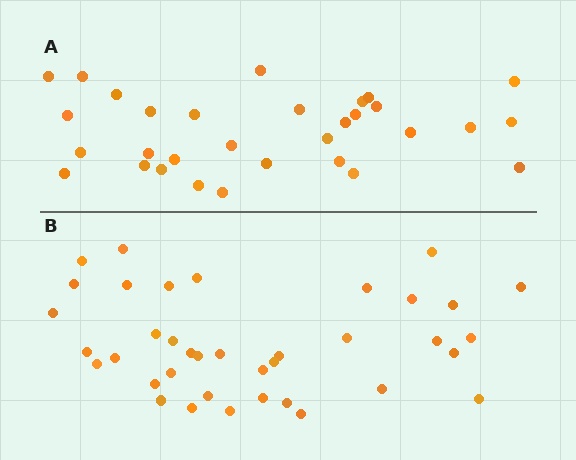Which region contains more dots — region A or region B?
Region B (the bottom region) has more dots.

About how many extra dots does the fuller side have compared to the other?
Region B has roughly 8 or so more dots than region A.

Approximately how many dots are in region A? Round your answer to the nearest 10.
About 30 dots. (The exact count is 31, which rounds to 30.)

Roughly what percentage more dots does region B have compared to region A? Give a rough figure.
About 25% more.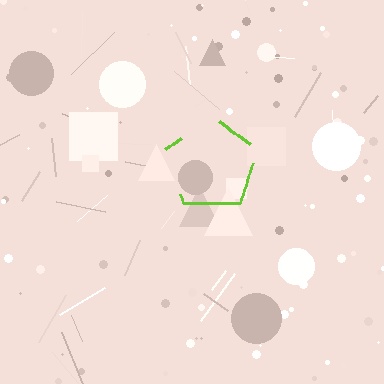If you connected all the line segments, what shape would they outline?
They would outline a pentagon.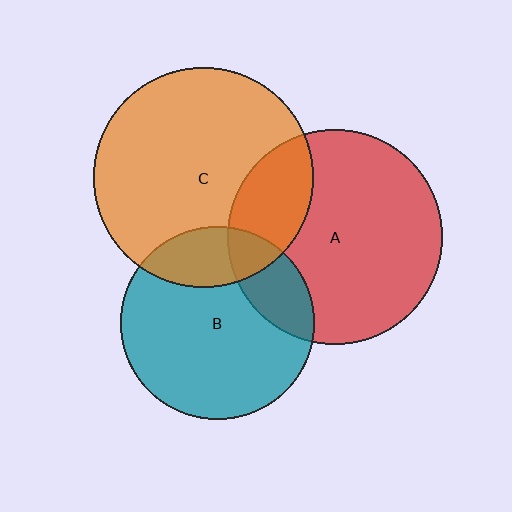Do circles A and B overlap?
Yes.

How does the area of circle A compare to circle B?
Approximately 1.2 times.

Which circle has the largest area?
Circle C (orange).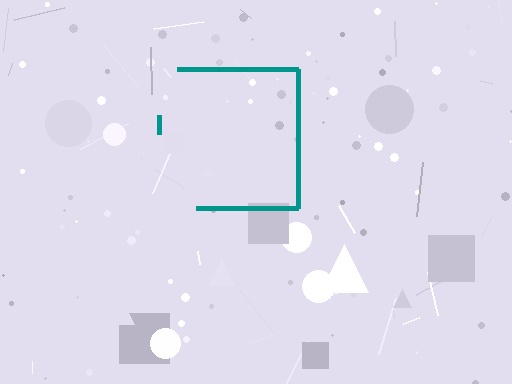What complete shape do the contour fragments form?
The contour fragments form a square.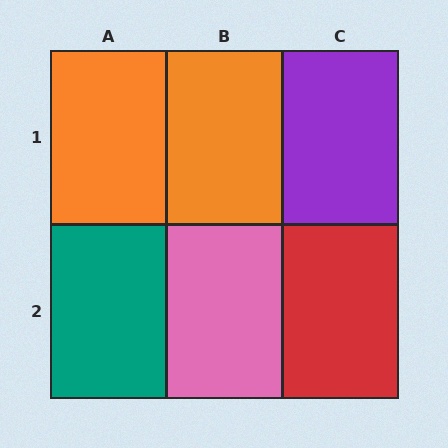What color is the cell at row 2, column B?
Pink.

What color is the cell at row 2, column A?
Teal.